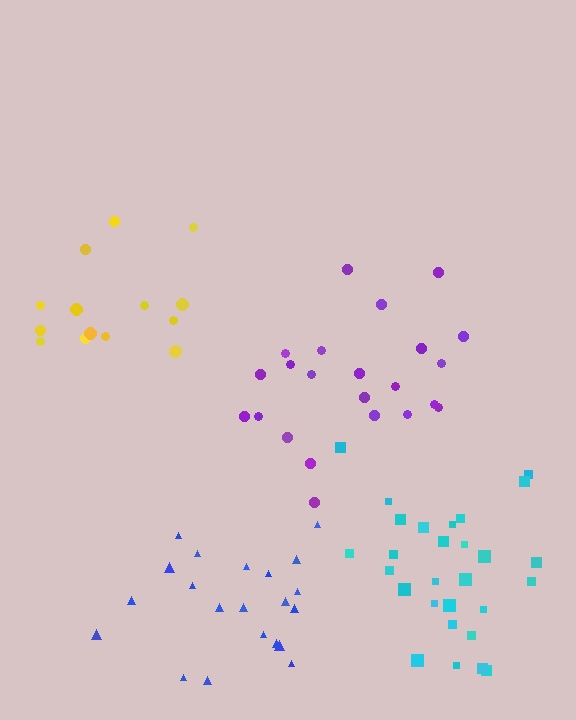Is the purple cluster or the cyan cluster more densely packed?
Cyan.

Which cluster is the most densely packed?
Blue.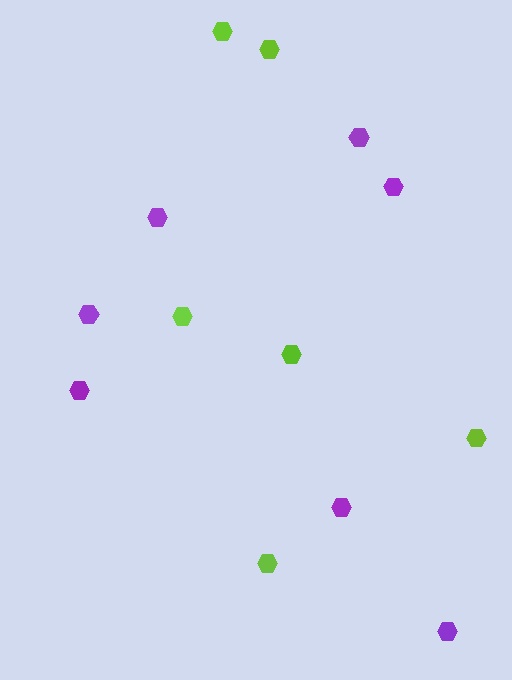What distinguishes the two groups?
There are 2 groups: one group of purple hexagons (7) and one group of lime hexagons (6).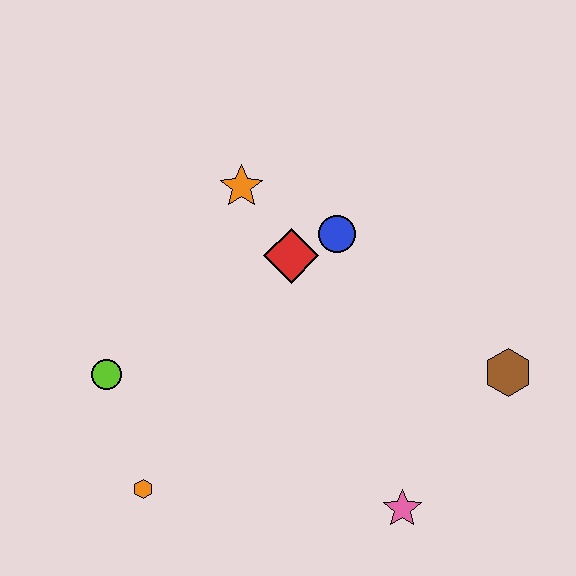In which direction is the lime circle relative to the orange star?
The lime circle is below the orange star.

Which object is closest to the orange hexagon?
The lime circle is closest to the orange hexagon.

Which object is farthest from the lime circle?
The brown hexagon is farthest from the lime circle.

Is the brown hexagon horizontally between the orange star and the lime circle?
No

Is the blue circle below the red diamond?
No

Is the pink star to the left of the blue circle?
No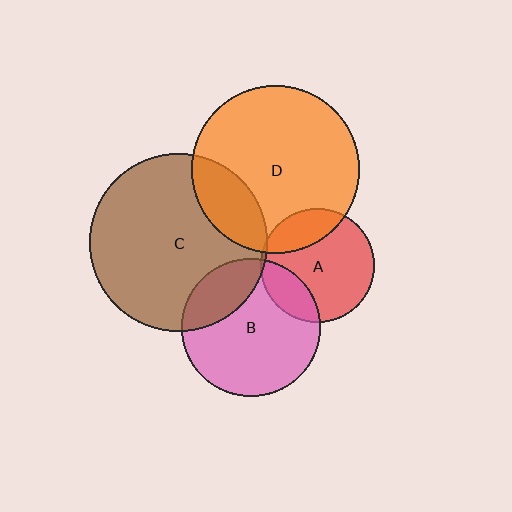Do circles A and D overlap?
Yes.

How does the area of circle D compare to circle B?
Approximately 1.5 times.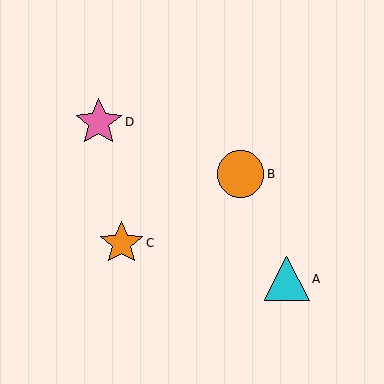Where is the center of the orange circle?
The center of the orange circle is at (240, 174).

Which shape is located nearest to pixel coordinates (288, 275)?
The cyan triangle (labeled A) at (287, 279) is nearest to that location.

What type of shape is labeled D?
Shape D is a pink star.